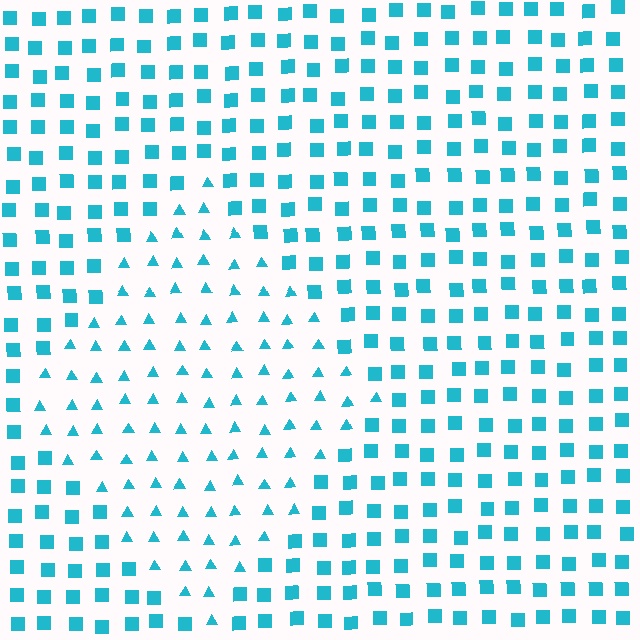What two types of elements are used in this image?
The image uses triangles inside the diamond region and squares outside it.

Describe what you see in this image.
The image is filled with small cyan elements arranged in a uniform grid. A diamond-shaped region contains triangles, while the surrounding area contains squares. The boundary is defined purely by the change in element shape.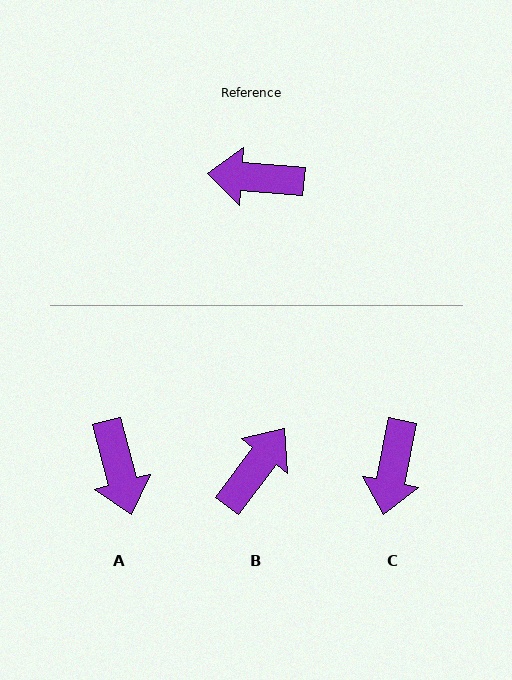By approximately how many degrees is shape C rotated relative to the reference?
Approximately 83 degrees counter-clockwise.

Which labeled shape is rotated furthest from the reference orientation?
B, about 122 degrees away.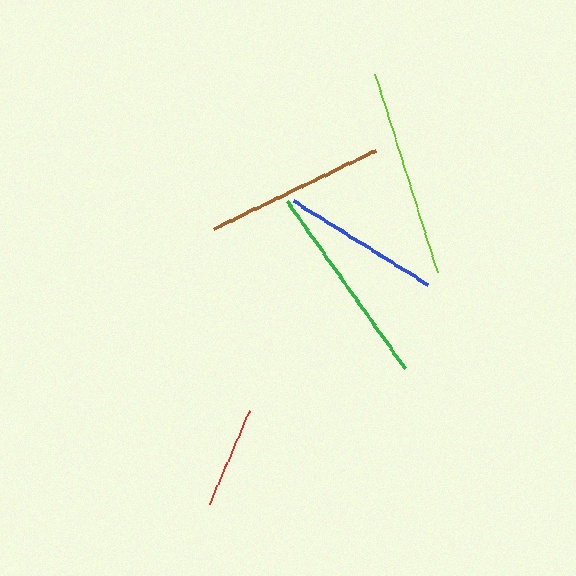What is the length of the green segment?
The green segment is approximately 204 pixels long.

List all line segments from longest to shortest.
From longest to shortest: lime, green, brown, blue, red.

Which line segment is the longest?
The lime line is the longest at approximately 209 pixels.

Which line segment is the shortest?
The red line is the shortest at approximately 101 pixels.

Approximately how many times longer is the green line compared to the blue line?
The green line is approximately 1.3 times the length of the blue line.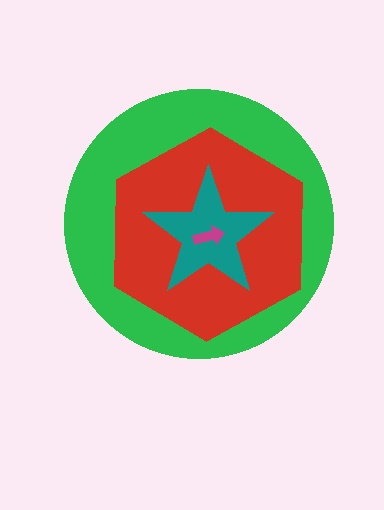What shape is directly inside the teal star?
The magenta arrow.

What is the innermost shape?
The magenta arrow.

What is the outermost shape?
The green circle.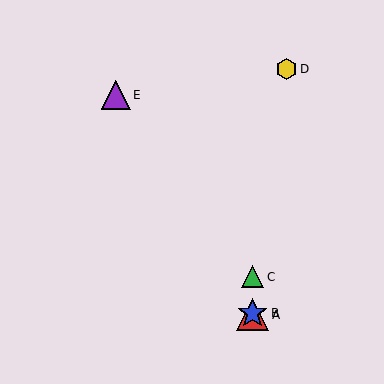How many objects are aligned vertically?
3 objects (A, B, C) are aligned vertically.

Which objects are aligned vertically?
Objects A, B, C are aligned vertically.